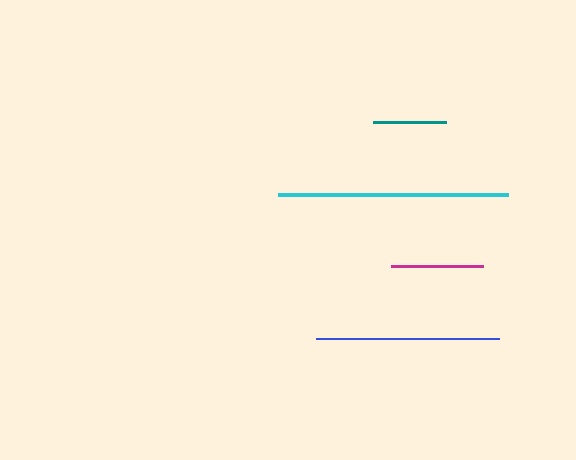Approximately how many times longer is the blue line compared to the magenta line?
The blue line is approximately 2.0 times the length of the magenta line.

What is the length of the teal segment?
The teal segment is approximately 73 pixels long.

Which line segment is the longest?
The cyan line is the longest at approximately 230 pixels.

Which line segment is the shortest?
The teal line is the shortest at approximately 73 pixels.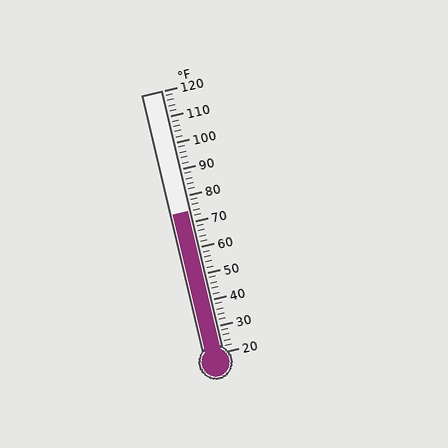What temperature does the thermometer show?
The thermometer shows approximately 74°F.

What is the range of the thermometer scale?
The thermometer scale ranges from 20°F to 120°F.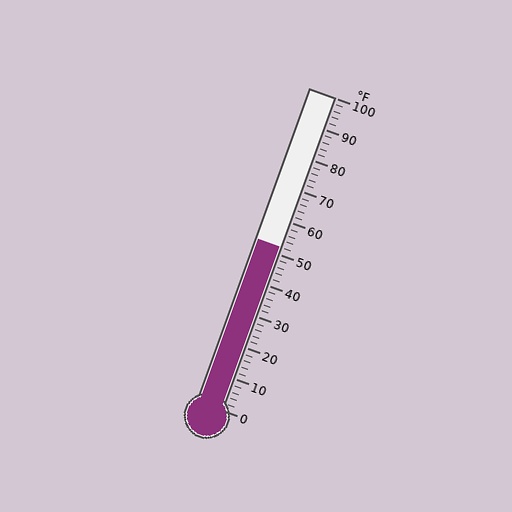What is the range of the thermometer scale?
The thermometer scale ranges from 0°F to 100°F.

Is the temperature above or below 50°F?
The temperature is above 50°F.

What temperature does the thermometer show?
The thermometer shows approximately 52°F.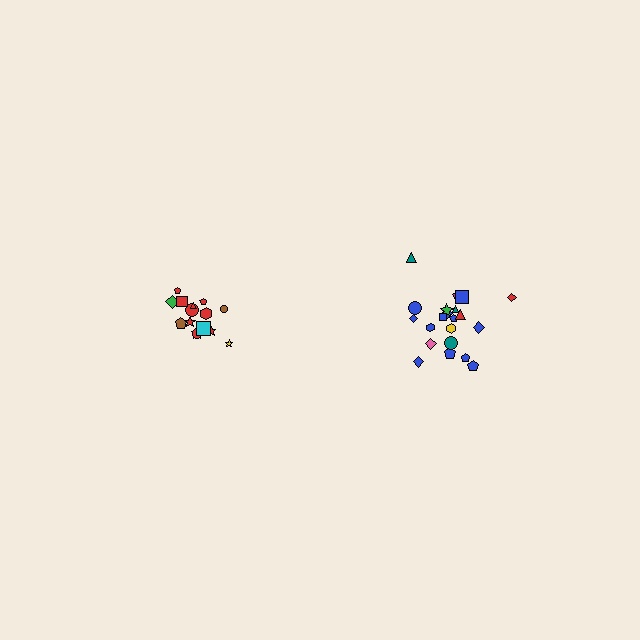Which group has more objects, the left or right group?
The right group.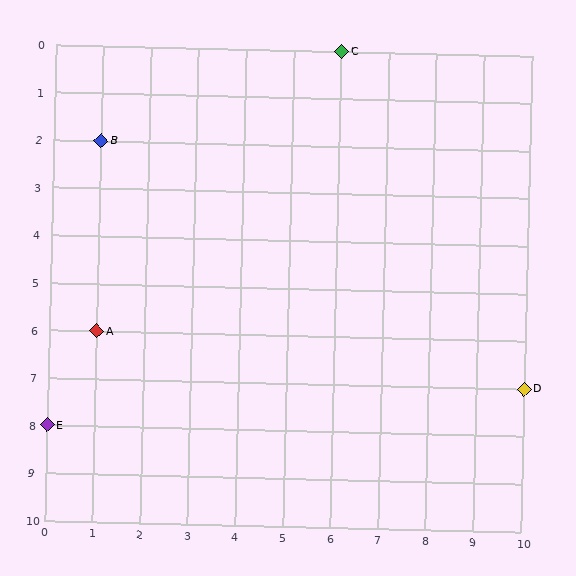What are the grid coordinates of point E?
Point E is at grid coordinates (0, 8).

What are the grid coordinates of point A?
Point A is at grid coordinates (1, 6).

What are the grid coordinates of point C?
Point C is at grid coordinates (6, 0).